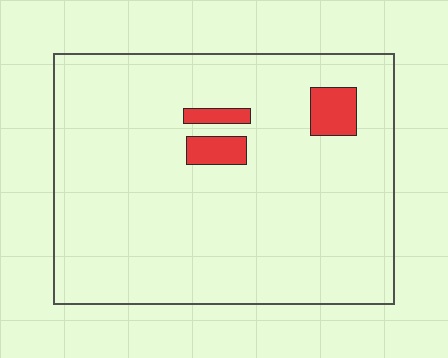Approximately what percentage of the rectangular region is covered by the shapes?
Approximately 5%.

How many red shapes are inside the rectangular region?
3.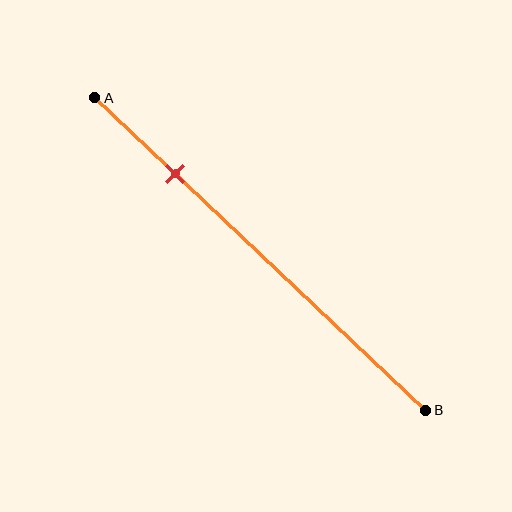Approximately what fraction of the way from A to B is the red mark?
The red mark is approximately 25% of the way from A to B.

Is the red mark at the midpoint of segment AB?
No, the mark is at about 25% from A, not at the 50% midpoint.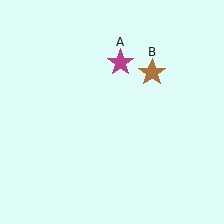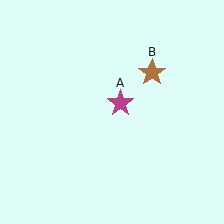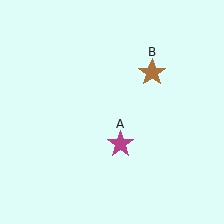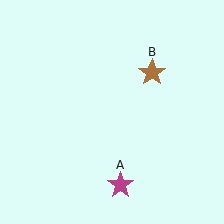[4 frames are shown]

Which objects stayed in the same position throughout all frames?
Brown star (object B) remained stationary.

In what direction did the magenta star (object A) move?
The magenta star (object A) moved down.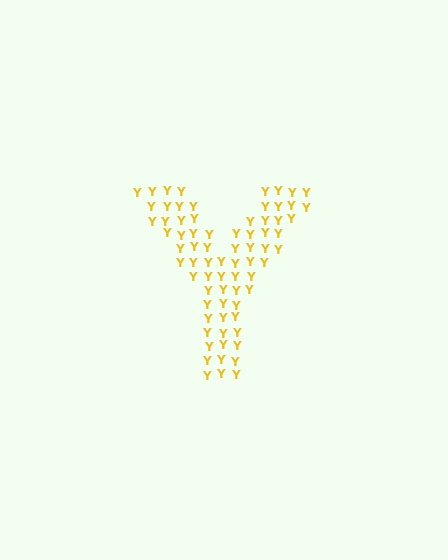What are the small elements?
The small elements are letter Y's.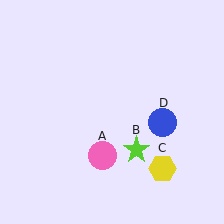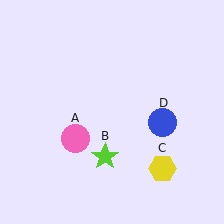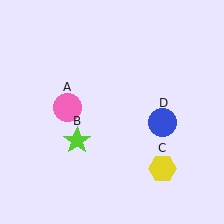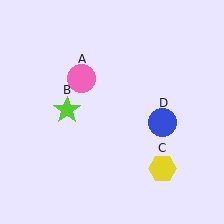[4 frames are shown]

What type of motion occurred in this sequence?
The pink circle (object A), lime star (object B) rotated clockwise around the center of the scene.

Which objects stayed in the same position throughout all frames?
Yellow hexagon (object C) and blue circle (object D) remained stationary.